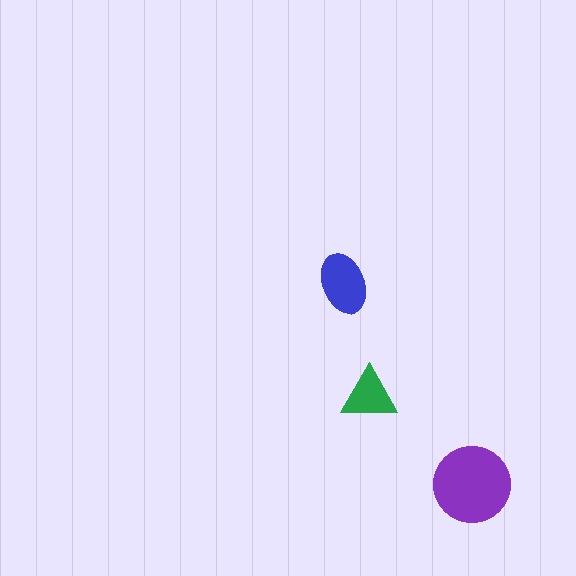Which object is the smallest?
The green triangle.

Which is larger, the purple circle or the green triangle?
The purple circle.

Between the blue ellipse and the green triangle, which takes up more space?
The blue ellipse.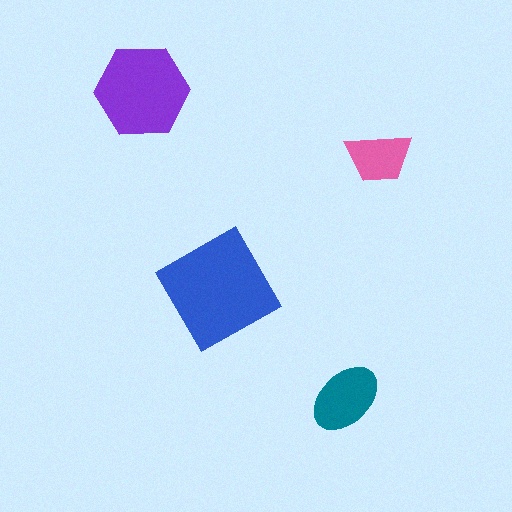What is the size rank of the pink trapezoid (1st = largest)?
4th.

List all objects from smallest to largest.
The pink trapezoid, the teal ellipse, the purple hexagon, the blue diamond.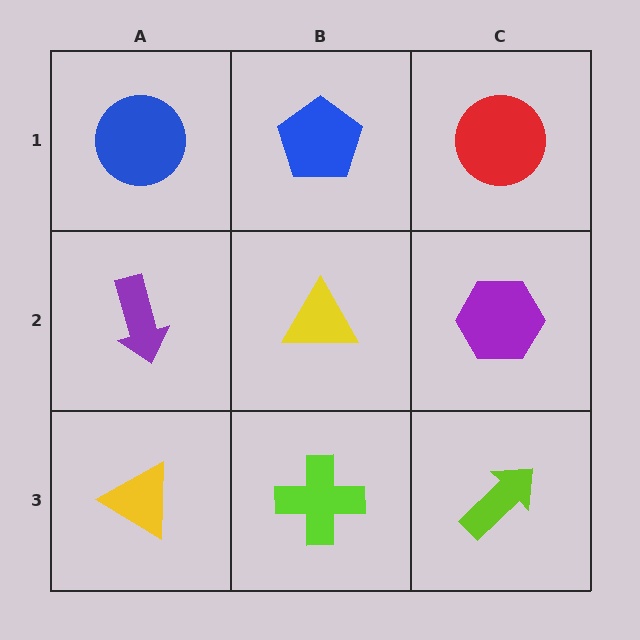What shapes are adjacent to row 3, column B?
A yellow triangle (row 2, column B), a yellow triangle (row 3, column A), a lime arrow (row 3, column C).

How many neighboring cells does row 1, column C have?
2.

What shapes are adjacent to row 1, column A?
A purple arrow (row 2, column A), a blue pentagon (row 1, column B).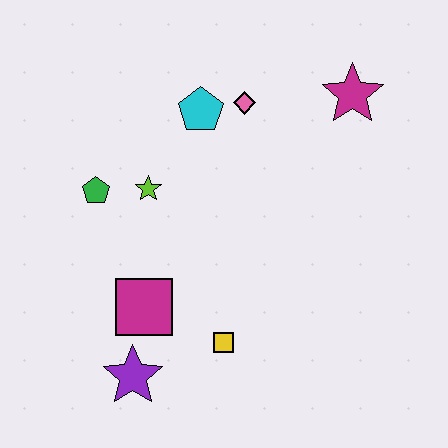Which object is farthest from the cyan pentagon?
The purple star is farthest from the cyan pentagon.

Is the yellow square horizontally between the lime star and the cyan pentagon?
No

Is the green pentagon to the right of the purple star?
No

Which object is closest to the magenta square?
The purple star is closest to the magenta square.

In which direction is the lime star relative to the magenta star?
The lime star is to the left of the magenta star.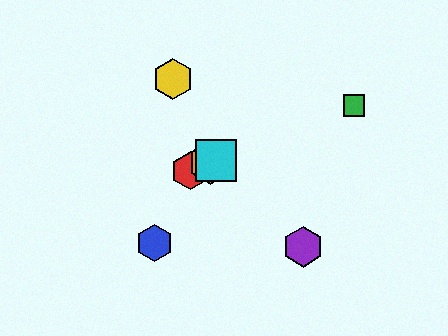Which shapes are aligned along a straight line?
The red hexagon, the green square, the orange hexagon, the cyan square are aligned along a straight line.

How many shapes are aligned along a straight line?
4 shapes (the red hexagon, the green square, the orange hexagon, the cyan square) are aligned along a straight line.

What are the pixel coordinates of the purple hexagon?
The purple hexagon is at (303, 247).